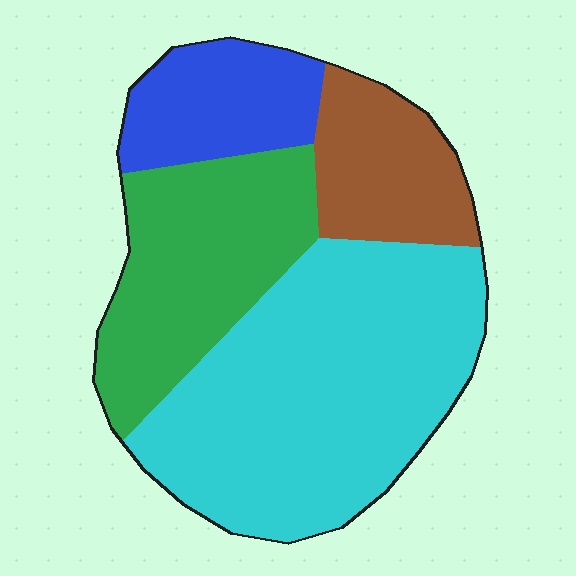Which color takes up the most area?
Cyan, at roughly 45%.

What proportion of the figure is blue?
Blue takes up about one eighth (1/8) of the figure.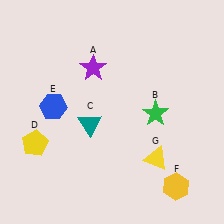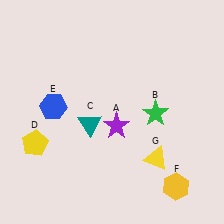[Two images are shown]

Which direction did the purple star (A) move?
The purple star (A) moved down.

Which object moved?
The purple star (A) moved down.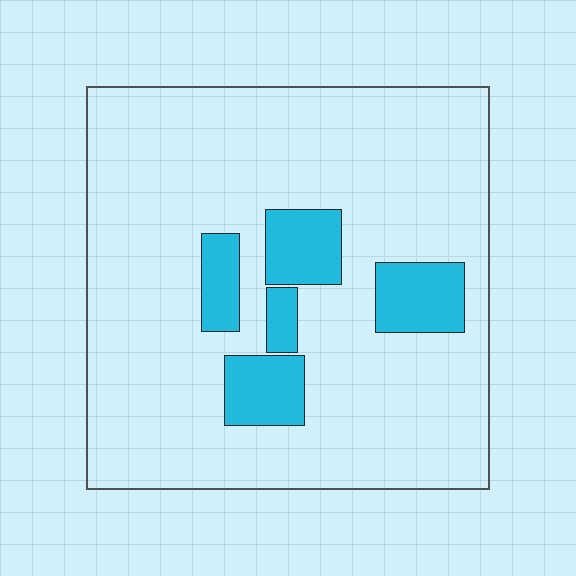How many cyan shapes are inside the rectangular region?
5.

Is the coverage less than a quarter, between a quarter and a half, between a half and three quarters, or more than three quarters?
Less than a quarter.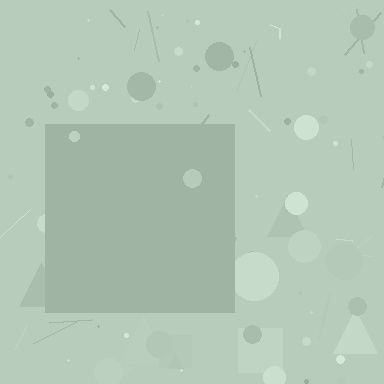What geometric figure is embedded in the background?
A square is embedded in the background.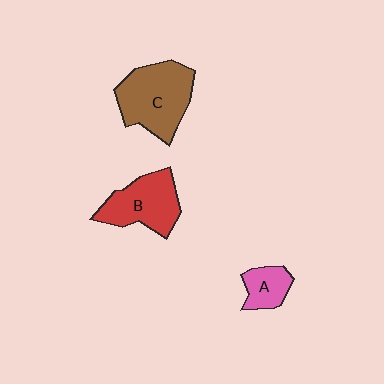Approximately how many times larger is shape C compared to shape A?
Approximately 2.5 times.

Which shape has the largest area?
Shape C (brown).